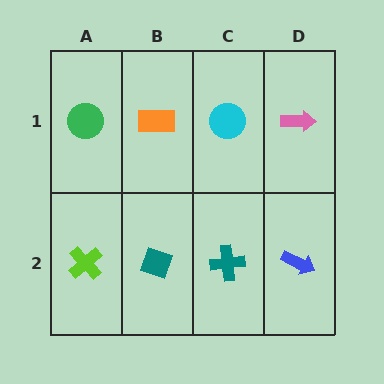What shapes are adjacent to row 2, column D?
A pink arrow (row 1, column D), a teal cross (row 2, column C).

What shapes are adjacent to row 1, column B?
A teal diamond (row 2, column B), a green circle (row 1, column A), a cyan circle (row 1, column C).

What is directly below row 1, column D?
A blue arrow.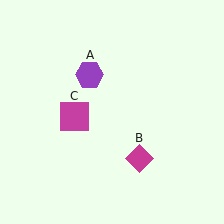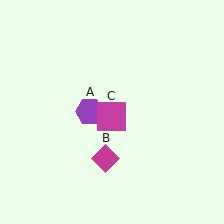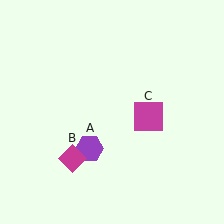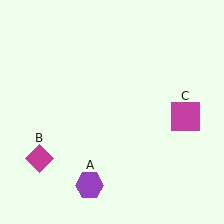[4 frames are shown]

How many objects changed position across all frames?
3 objects changed position: purple hexagon (object A), magenta diamond (object B), magenta square (object C).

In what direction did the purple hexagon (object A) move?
The purple hexagon (object A) moved down.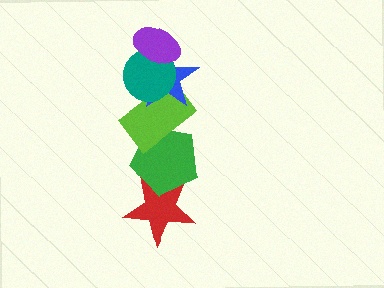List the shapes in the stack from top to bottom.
From top to bottom: the purple ellipse, the teal circle, the blue star, the lime rectangle, the green pentagon, the red star.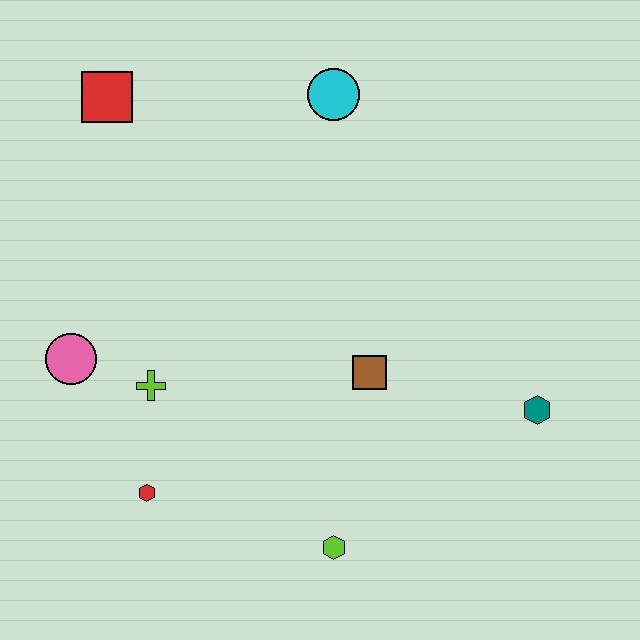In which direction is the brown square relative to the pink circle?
The brown square is to the right of the pink circle.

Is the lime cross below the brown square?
Yes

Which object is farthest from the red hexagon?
The cyan circle is farthest from the red hexagon.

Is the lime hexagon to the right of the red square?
Yes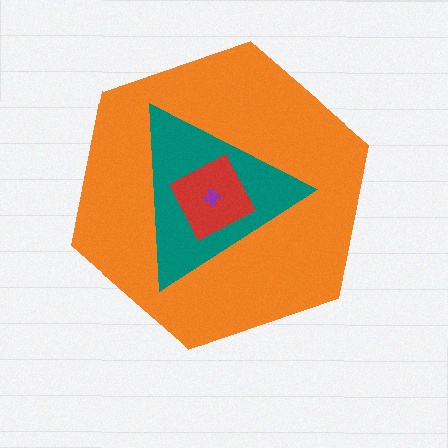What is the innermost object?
The purple cross.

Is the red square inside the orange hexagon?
Yes.